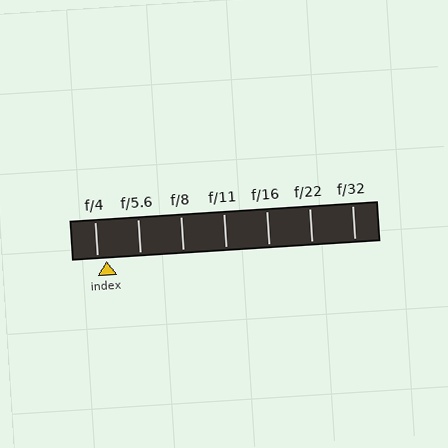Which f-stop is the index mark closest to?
The index mark is closest to f/4.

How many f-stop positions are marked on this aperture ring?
There are 7 f-stop positions marked.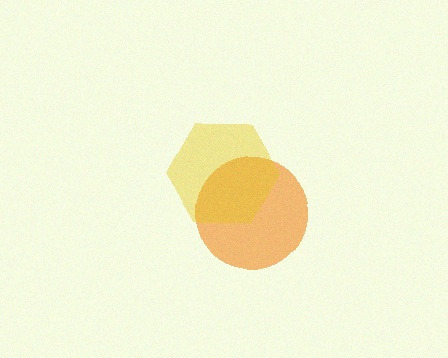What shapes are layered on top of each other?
The layered shapes are: an orange circle, a yellow hexagon.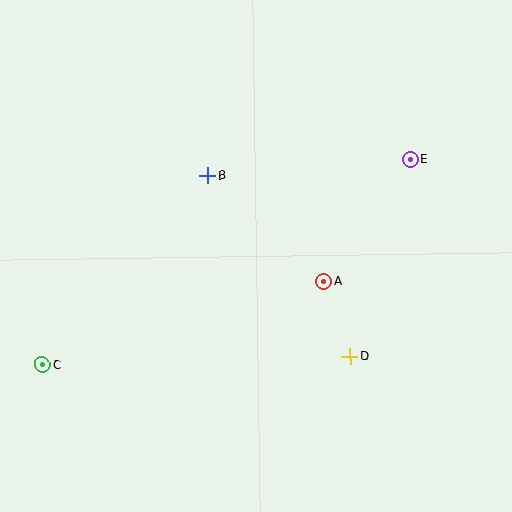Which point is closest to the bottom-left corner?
Point C is closest to the bottom-left corner.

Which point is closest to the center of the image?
Point A at (324, 281) is closest to the center.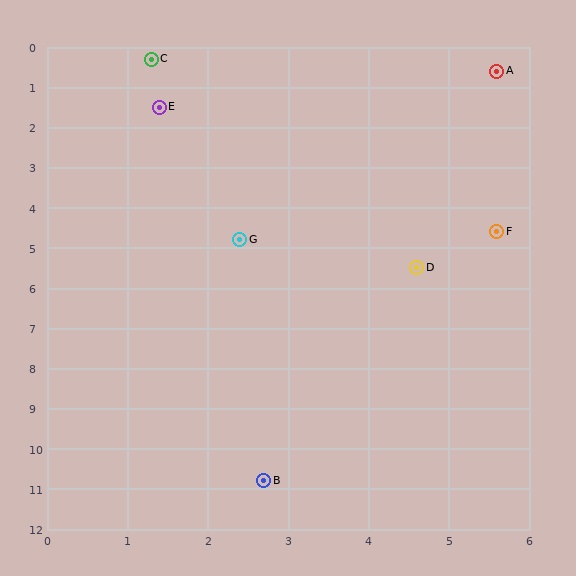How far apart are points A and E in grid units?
Points A and E are about 4.3 grid units apart.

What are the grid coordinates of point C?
Point C is at approximately (1.3, 0.3).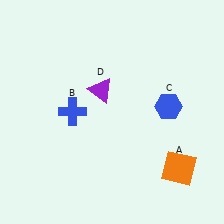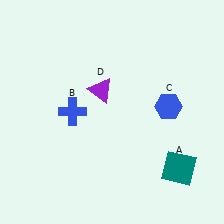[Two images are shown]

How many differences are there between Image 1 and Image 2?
There is 1 difference between the two images.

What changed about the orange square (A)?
In Image 1, A is orange. In Image 2, it changed to teal.